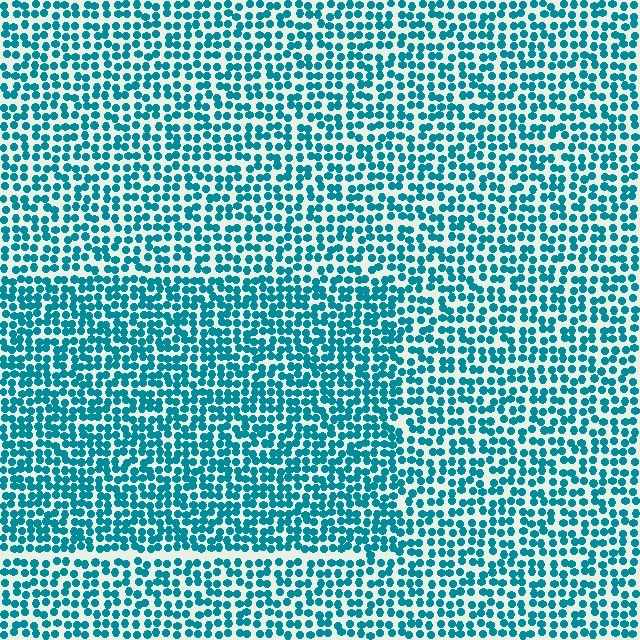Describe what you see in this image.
The image contains small teal elements arranged at two different densities. A rectangle-shaped region is visible where the elements are more densely packed than the surrounding area.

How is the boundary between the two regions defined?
The boundary is defined by a change in element density (approximately 1.4x ratio). All elements are the same color, size, and shape.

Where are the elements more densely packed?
The elements are more densely packed inside the rectangle boundary.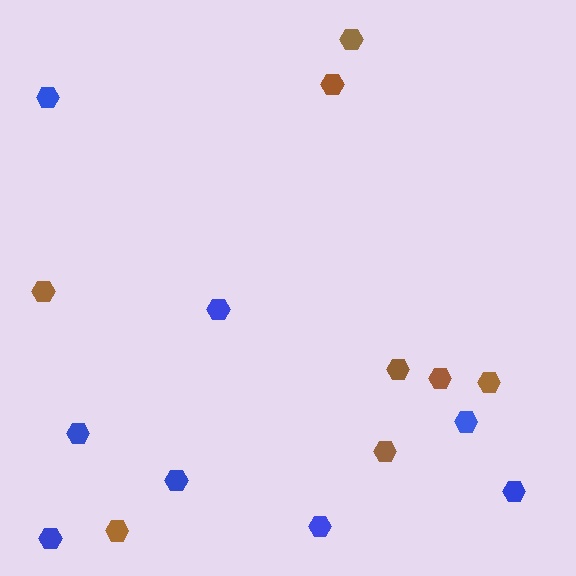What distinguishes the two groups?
There are 2 groups: one group of blue hexagons (8) and one group of brown hexagons (8).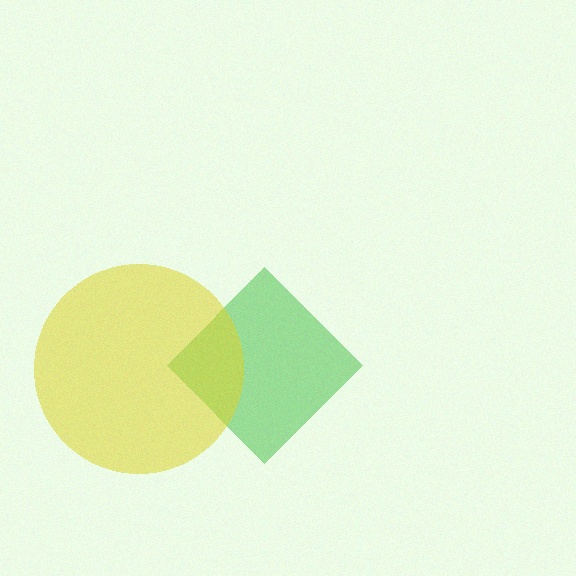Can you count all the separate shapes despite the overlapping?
Yes, there are 2 separate shapes.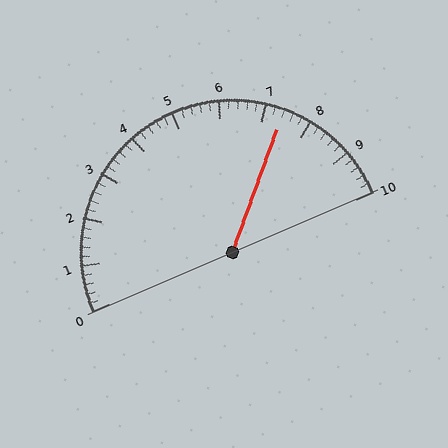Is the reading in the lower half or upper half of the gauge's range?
The reading is in the upper half of the range (0 to 10).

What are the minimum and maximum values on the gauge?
The gauge ranges from 0 to 10.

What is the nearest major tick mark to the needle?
The nearest major tick mark is 7.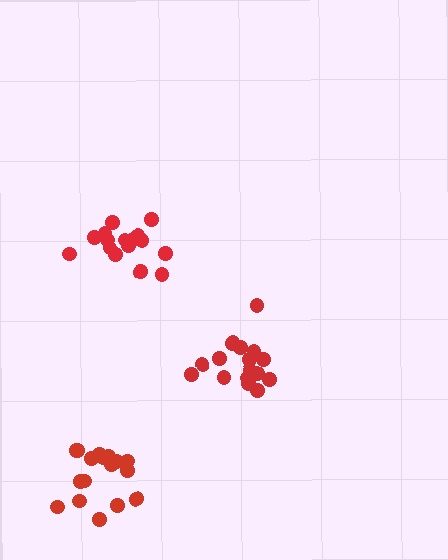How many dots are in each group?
Group 1: 18 dots, Group 2: 17 dots, Group 3: 17 dots (52 total).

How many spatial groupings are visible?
There are 3 spatial groupings.